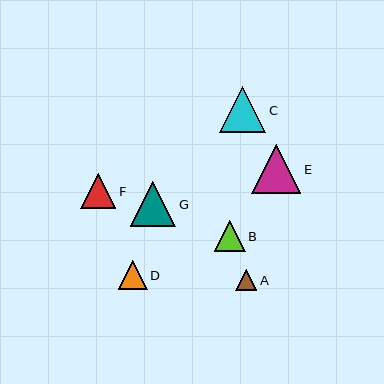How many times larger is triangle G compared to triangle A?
Triangle G is approximately 2.2 times the size of triangle A.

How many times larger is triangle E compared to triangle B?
Triangle E is approximately 1.6 times the size of triangle B.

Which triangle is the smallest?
Triangle A is the smallest with a size of approximately 21 pixels.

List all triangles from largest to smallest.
From largest to smallest: E, C, G, F, B, D, A.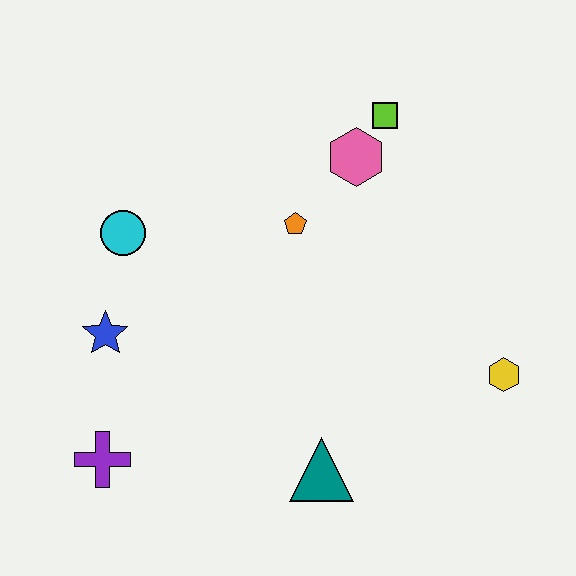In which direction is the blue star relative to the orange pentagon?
The blue star is to the left of the orange pentagon.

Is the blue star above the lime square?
No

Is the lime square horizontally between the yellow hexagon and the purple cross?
Yes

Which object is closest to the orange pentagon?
The pink hexagon is closest to the orange pentagon.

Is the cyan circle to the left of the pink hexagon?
Yes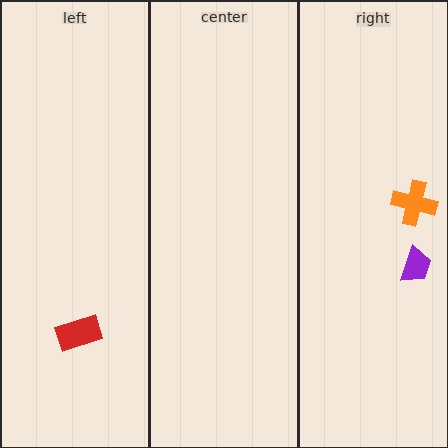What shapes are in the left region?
The red rectangle.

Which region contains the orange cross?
The right region.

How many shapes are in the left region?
1.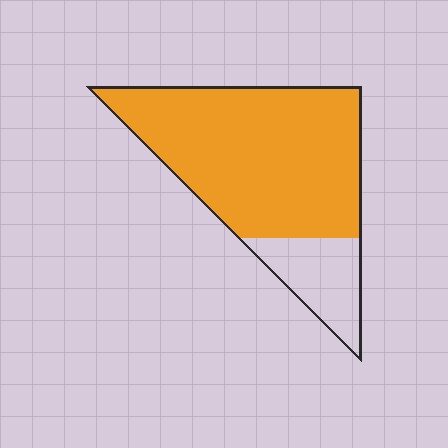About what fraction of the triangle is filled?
About four fifths (4/5).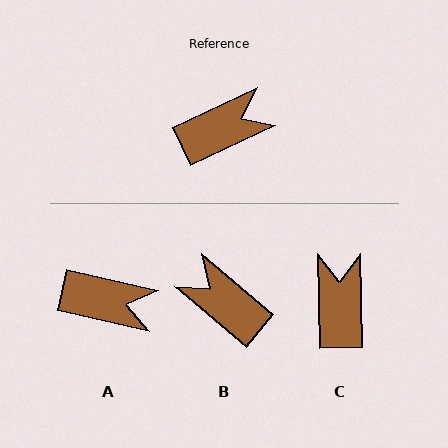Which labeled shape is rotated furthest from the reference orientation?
B, about 114 degrees away.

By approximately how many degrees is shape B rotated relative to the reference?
Approximately 114 degrees counter-clockwise.